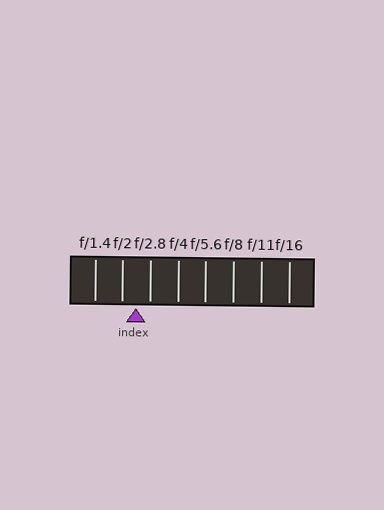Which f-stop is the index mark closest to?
The index mark is closest to f/2.8.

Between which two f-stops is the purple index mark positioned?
The index mark is between f/2 and f/2.8.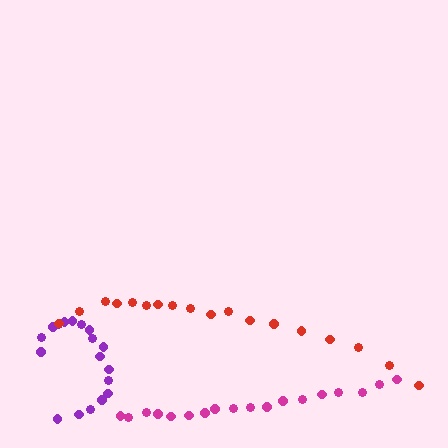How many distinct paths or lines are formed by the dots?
There are 3 distinct paths.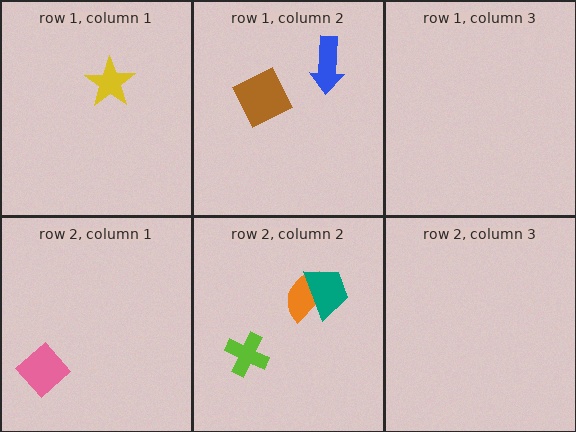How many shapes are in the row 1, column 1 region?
1.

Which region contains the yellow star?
The row 1, column 1 region.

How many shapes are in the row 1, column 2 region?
2.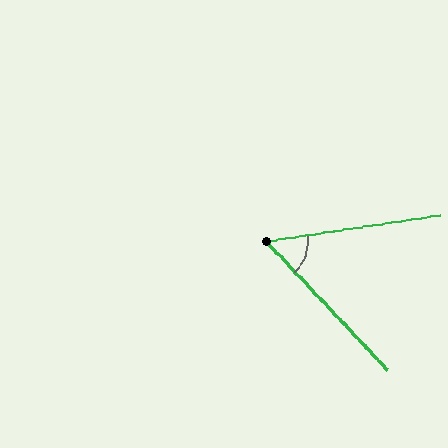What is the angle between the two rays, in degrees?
Approximately 55 degrees.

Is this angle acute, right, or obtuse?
It is acute.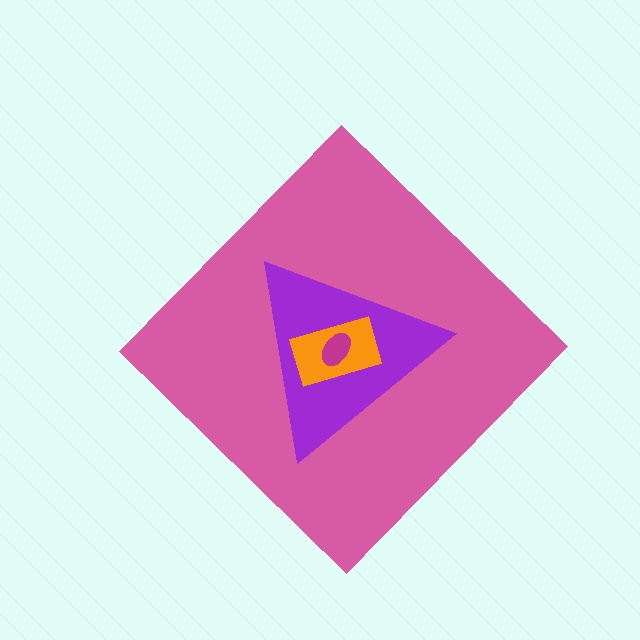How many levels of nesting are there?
4.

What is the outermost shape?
The pink diamond.